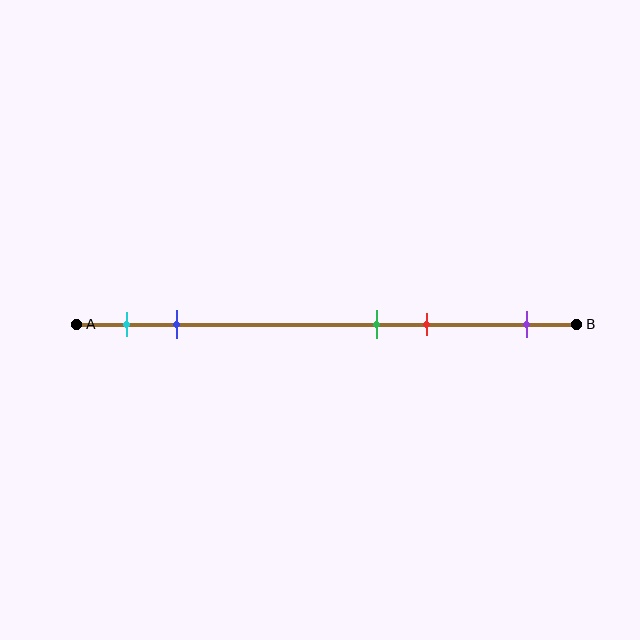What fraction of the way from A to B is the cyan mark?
The cyan mark is approximately 10% (0.1) of the way from A to B.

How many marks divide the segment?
There are 5 marks dividing the segment.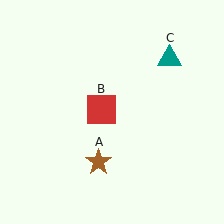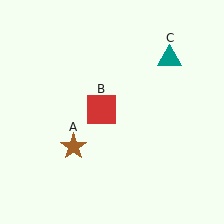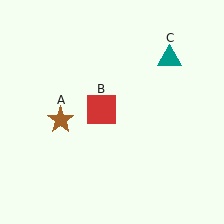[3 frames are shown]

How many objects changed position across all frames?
1 object changed position: brown star (object A).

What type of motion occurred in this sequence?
The brown star (object A) rotated clockwise around the center of the scene.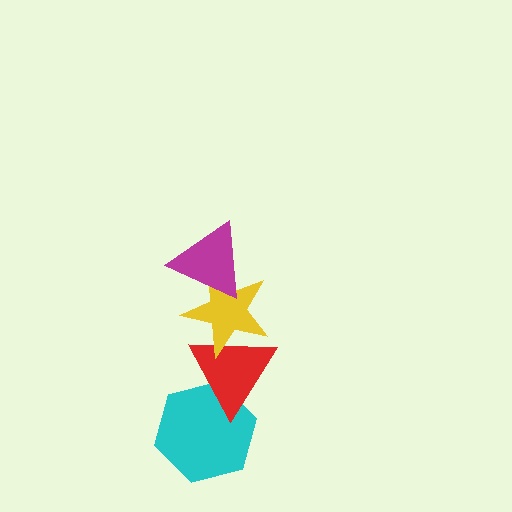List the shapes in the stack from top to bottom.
From top to bottom: the magenta triangle, the yellow star, the red triangle, the cyan hexagon.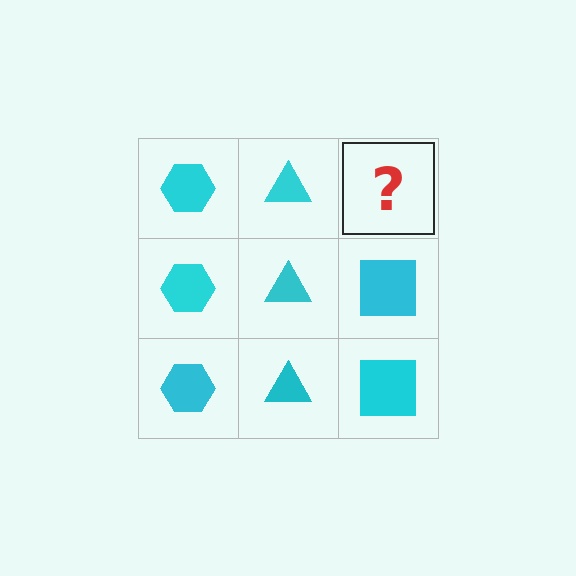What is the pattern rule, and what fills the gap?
The rule is that each column has a consistent shape. The gap should be filled with a cyan square.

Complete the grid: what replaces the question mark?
The question mark should be replaced with a cyan square.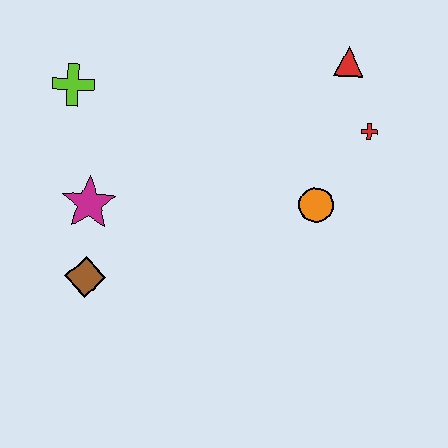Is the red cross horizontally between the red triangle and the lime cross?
No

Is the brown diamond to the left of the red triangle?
Yes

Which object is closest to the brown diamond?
The magenta star is closest to the brown diamond.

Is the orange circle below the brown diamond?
No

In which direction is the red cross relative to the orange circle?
The red cross is above the orange circle.